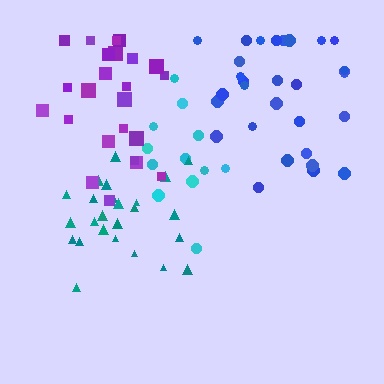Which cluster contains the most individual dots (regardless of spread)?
Blue (31).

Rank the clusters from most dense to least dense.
purple, teal, blue, cyan.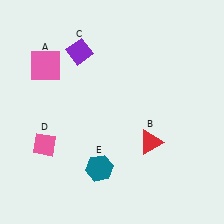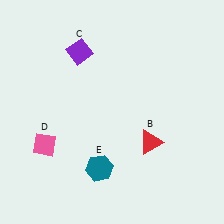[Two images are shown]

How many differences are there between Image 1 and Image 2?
There is 1 difference between the two images.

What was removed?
The pink square (A) was removed in Image 2.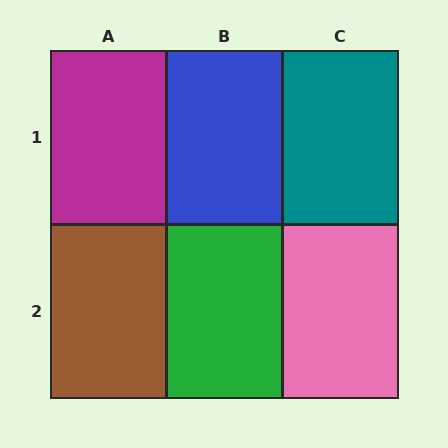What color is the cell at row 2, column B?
Green.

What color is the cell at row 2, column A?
Brown.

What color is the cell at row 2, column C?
Pink.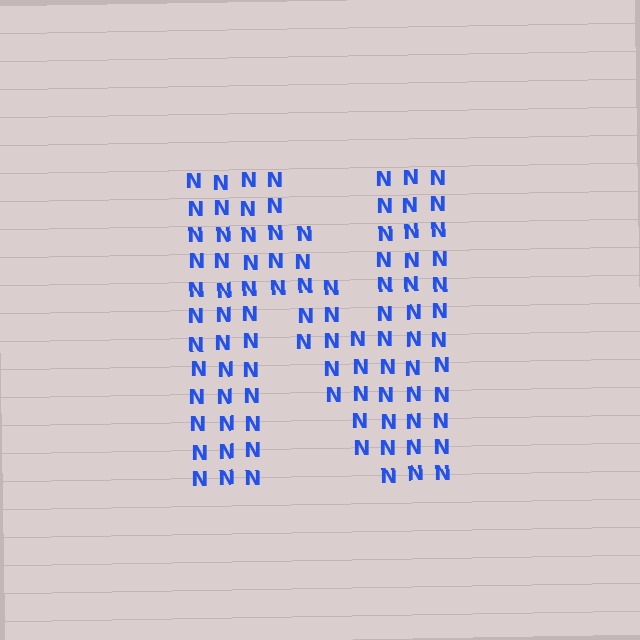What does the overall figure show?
The overall figure shows the letter N.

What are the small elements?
The small elements are letter N's.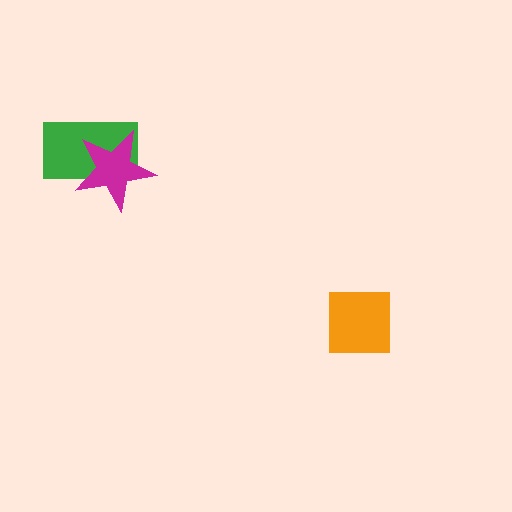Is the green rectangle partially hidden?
Yes, it is partially covered by another shape.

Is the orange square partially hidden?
No, no other shape covers it.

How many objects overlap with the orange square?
0 objects overlap with the orange square.